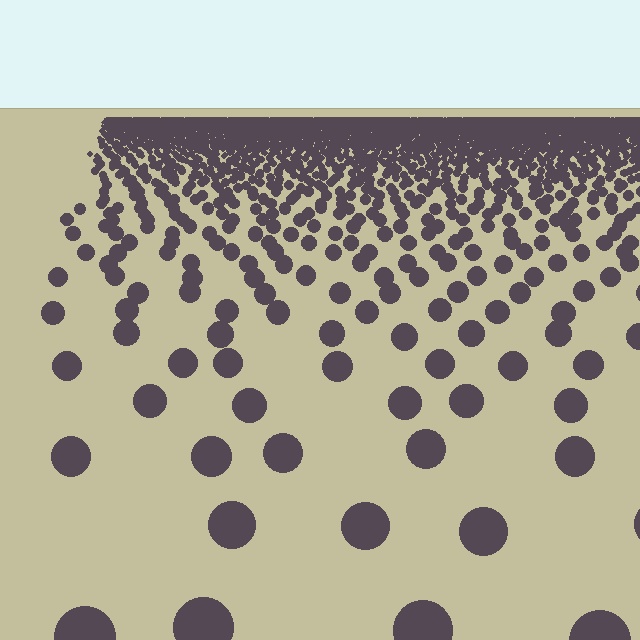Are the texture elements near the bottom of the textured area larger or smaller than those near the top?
Larger. Near the bottom, elements are closer to the viewer and appear at a bigger on-screen size.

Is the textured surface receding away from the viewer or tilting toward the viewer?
The surface is receding away from the viewer. Texture elements get smaller and denser toward the top.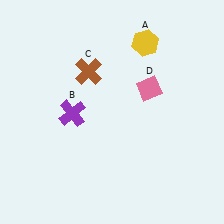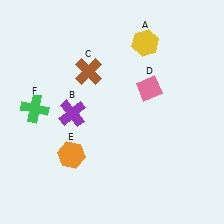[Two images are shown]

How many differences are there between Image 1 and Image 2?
There are 2 differences between the two images.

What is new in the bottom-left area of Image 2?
An orange hexagon (E) was added in the bottom-left area of Image 2.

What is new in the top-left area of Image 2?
A green cross (F) was added in the top-left area of Image 2.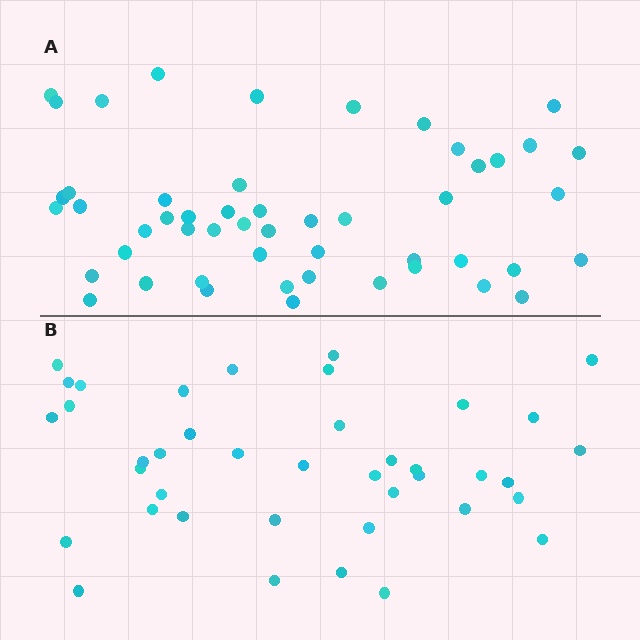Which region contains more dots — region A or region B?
Region A (the top region) has more dots.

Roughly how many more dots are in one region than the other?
Region A has roughly 12 or so more dots than region B.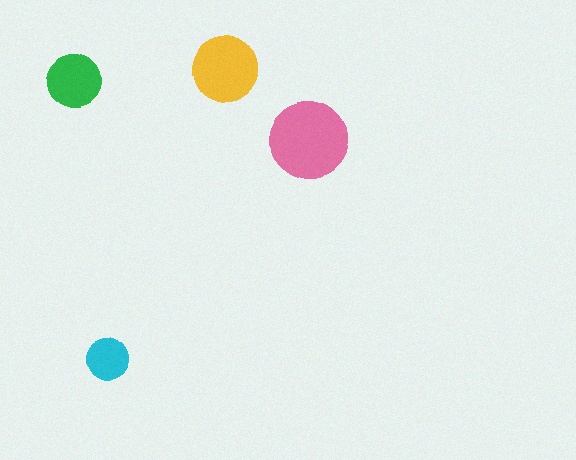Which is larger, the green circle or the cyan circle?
The green one.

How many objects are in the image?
There are 4 objects in the image.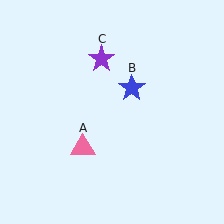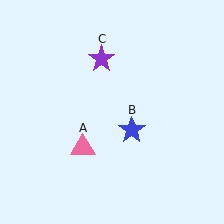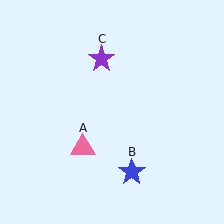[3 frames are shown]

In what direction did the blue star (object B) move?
The blue star (object B) moved down.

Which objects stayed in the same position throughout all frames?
Pink triangle (object A) and purple star (object C) remained stationary.